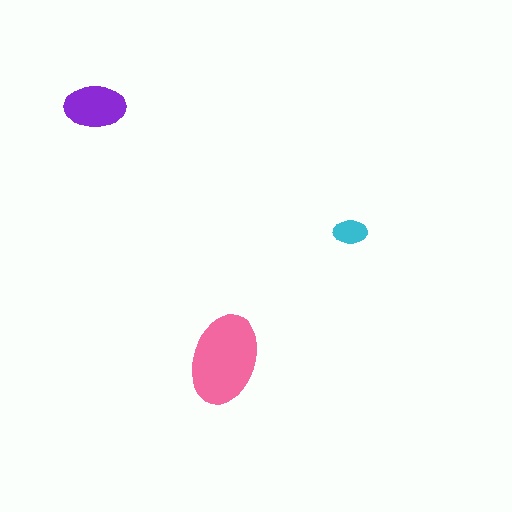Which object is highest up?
The purple ellipse is topmost.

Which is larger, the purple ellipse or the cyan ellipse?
The purple one.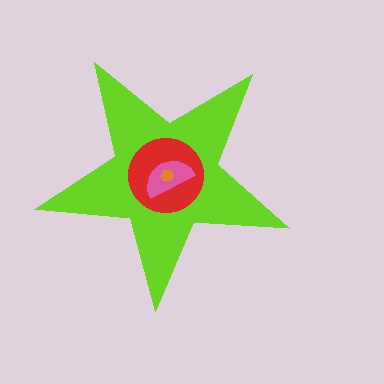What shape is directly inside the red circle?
The pink semicircle.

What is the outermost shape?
The lime star.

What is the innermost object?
The orange hexagon.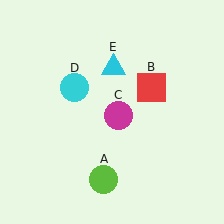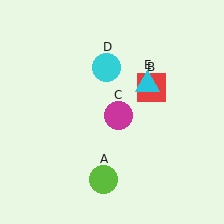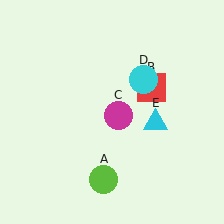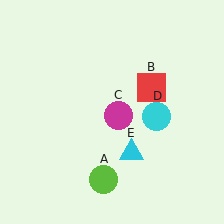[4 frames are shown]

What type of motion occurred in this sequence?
The cyan circle (object D), cyan triangle (object E) rotated clockwise around the center of the scene.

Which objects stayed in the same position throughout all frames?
Lime circle (object A) and red square (object B) and magenta circle (object C) remained stationary.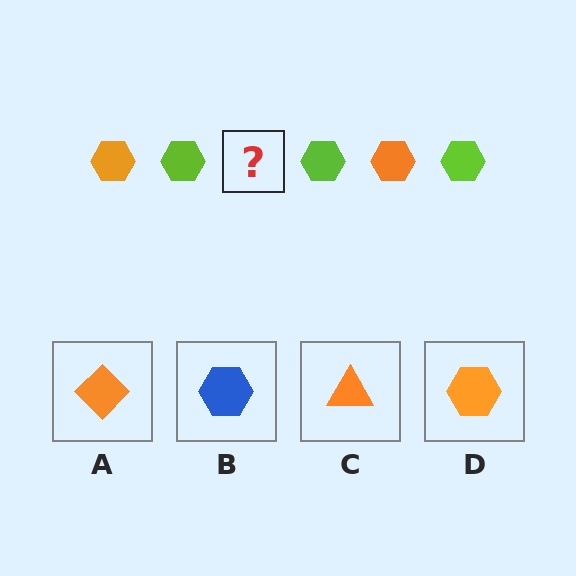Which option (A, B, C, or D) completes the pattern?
D.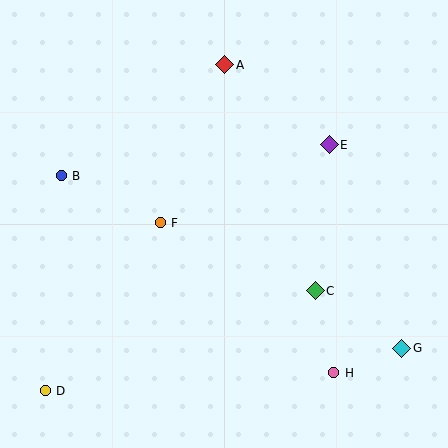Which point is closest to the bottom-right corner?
Point G is closest to the bottom-right corner.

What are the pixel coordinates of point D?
Point D is at (45, 391).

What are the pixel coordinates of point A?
Point A is at (225, 65).